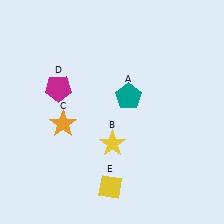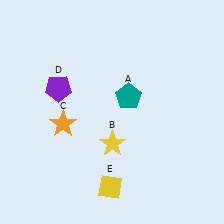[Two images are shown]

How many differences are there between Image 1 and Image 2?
There is 1 difference between the two images.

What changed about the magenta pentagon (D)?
In Image 1, D is magenta. In Image 2, it changed to purple.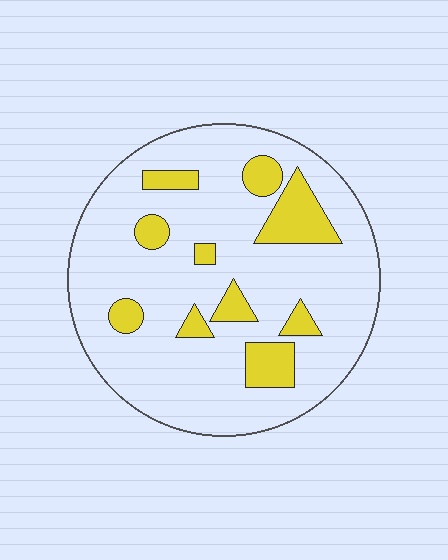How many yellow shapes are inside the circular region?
10.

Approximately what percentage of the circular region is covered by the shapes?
Approximately 20%.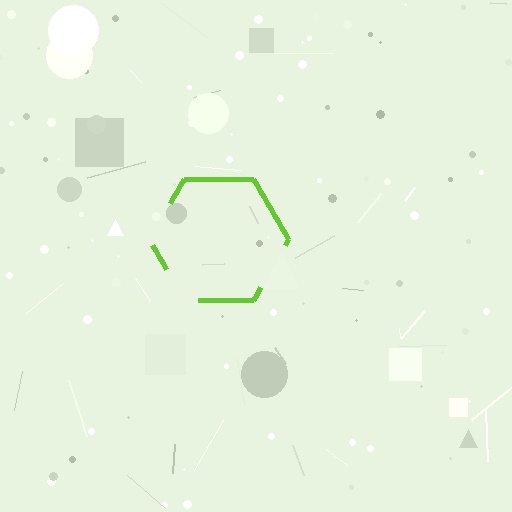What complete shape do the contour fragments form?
The contour fragments form a hexagon.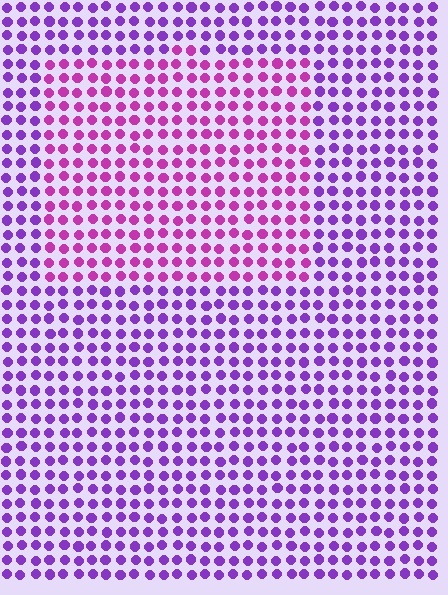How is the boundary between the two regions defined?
The boundary is defined purely by a slight shift in hue (about 35 degrees). Spacing, size, and orientation are identical on both sides.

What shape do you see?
I see a rectangle.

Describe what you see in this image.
The image is filled with small purple elements in a uniform arrangement. A rectangle-shaped region is visible where the elements are tinted to a slightly different hue, forming a subtle color boundary.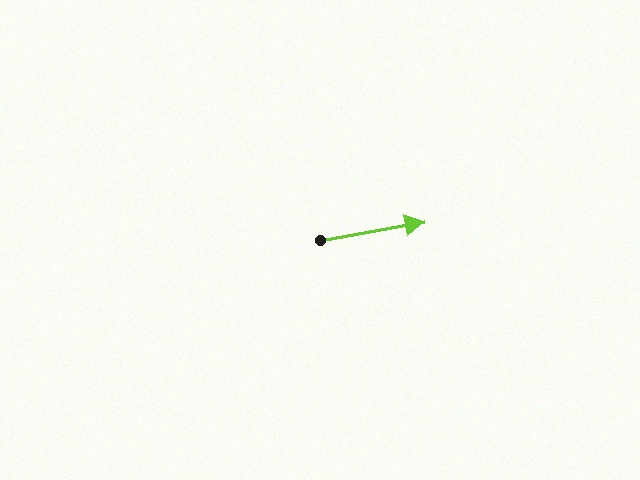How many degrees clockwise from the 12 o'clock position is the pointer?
Approximately 80 degrees.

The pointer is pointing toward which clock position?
Roughly 3 o'clock.